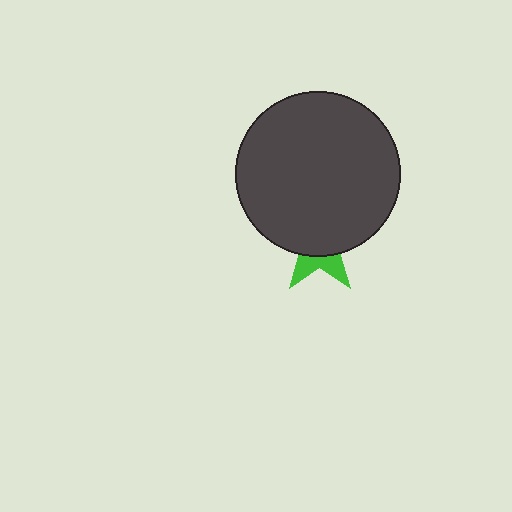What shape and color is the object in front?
The object in front is a dark gray circle.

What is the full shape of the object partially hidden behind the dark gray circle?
The partially hidden object is a green star.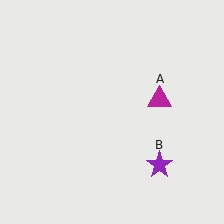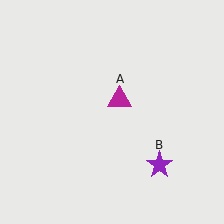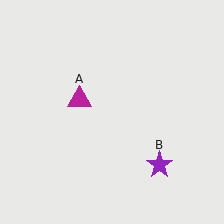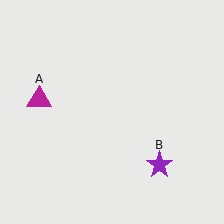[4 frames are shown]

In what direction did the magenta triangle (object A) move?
The magenta triangle (object A) moved left.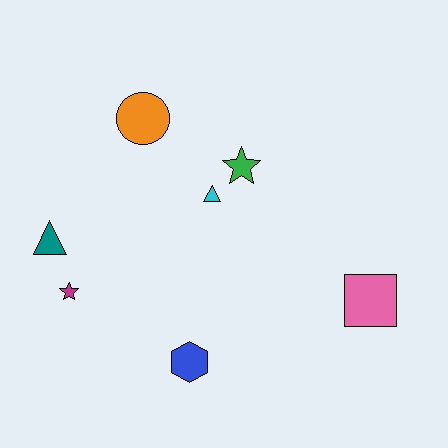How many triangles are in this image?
There are 2 triangles.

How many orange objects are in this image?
There is 1 orange object.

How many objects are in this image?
There are 7 objects.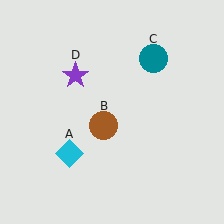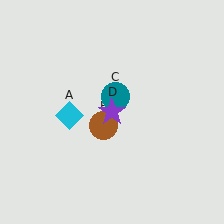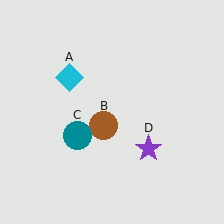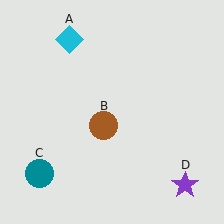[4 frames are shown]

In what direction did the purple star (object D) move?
The purple star (object D) moved down and to the right.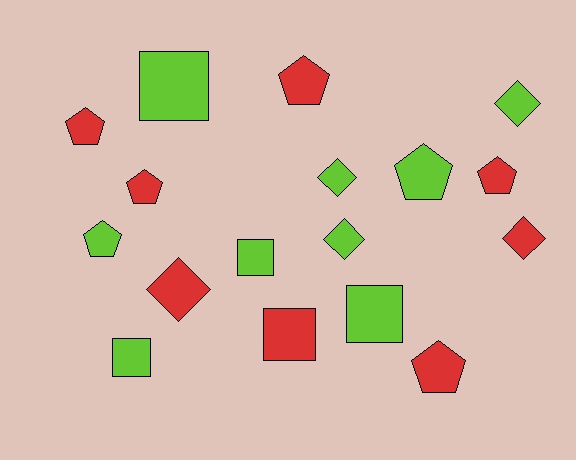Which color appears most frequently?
Lime, with 9 objects.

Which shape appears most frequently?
Pentagon, with 7 objects.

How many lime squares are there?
There are 4 lime squares.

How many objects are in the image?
There are 17 objects.